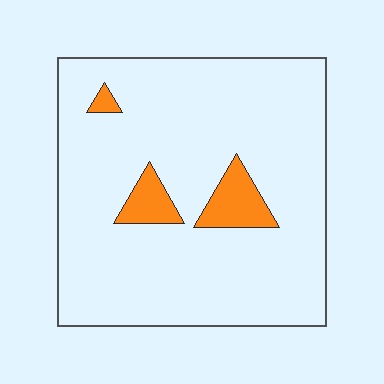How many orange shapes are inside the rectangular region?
3.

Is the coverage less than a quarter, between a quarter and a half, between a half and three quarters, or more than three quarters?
Less than a quarter.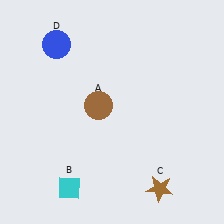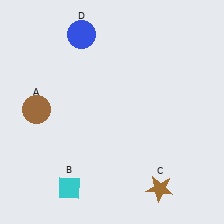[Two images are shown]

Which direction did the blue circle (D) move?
The blue circle (D) moved right.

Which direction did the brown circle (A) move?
The brown circle (A) moved left.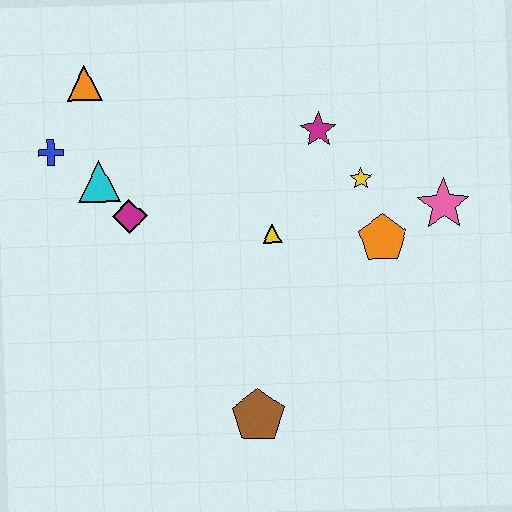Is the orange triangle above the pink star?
Yes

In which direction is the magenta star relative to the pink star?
The magenta star is to the left of the pink star.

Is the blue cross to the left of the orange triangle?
Yes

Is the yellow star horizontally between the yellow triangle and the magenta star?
No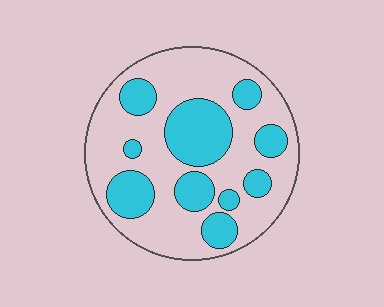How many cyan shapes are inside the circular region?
10.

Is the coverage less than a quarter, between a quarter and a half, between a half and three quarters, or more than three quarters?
Between a quarter and a half.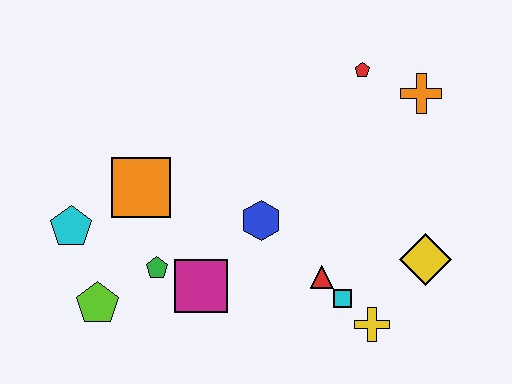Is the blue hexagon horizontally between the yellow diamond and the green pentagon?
Yes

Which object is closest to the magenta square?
The green pentagon is closest to the magenta square.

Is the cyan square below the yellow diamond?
Yes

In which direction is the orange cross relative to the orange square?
The orange cross is to the right of the orange square.